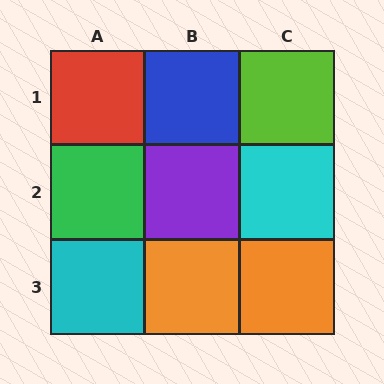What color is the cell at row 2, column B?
Purple.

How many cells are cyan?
2 cells are cyan.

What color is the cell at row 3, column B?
Orange.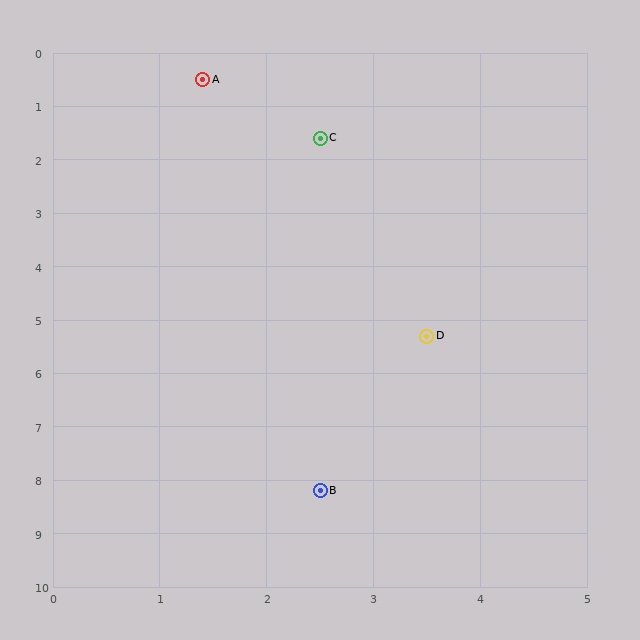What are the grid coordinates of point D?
Point D is at approximately (3.5, 5.3).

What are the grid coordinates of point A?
Point A is at approximately (1.4, 0.5).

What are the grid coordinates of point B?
Point B is at approximately (2.5, 8.2).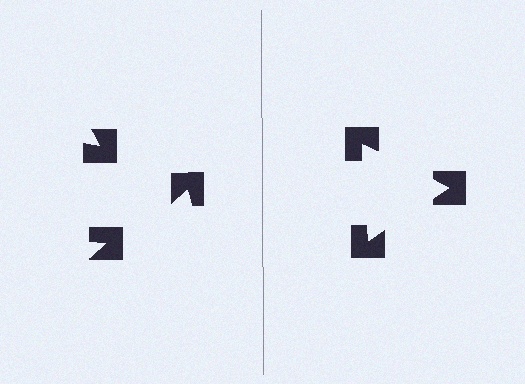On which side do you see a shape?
An illusory triangle appears on the right side. On the left side the wedge cuts are rotated, so no coherent shape forms.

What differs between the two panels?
The notched squares are positioned identically on both sides; only the wedge orientations differ. On the right they align to a triangle; on the left they are misaligned.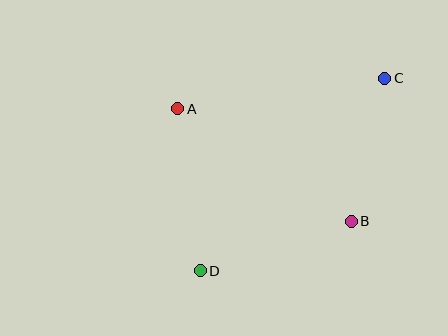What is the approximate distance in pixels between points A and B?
The distance between A and B is approximately 207 pixels.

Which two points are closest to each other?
Points B and C are closest to each other.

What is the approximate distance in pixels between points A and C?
The distance between A and C is approximately 209 pixels.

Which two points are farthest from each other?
Points C and D are farthest from each other.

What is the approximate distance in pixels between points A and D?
The distance between A and D is approximately 164 pixels.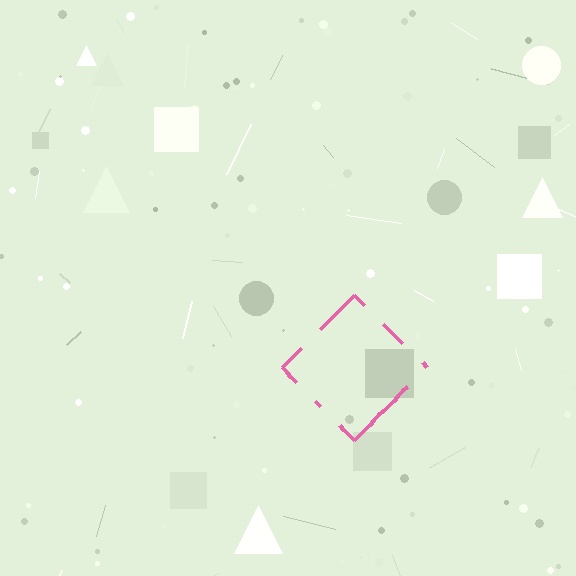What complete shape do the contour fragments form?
The contour fragments form a diamond.